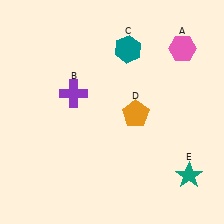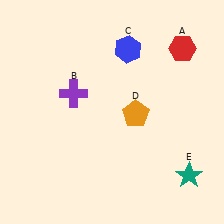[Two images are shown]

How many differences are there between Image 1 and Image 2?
There are 2 differences between the two images.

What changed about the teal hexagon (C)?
In Image 1, C is teal. In Image 2, it changed to blue.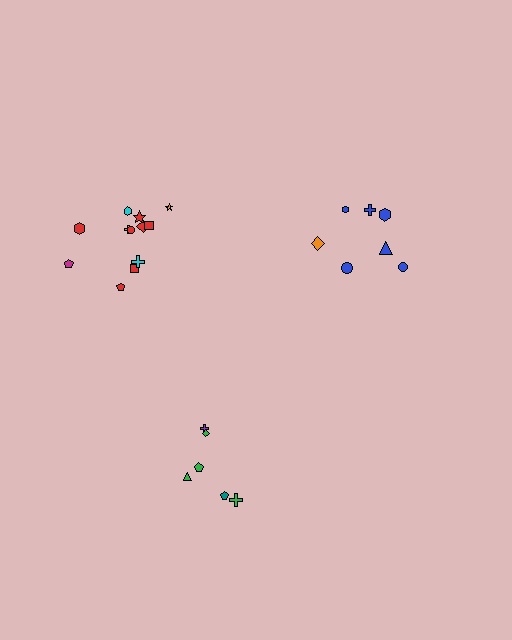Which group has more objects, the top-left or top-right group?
The top-left group.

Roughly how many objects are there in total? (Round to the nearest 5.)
Roughly 25 objects in total.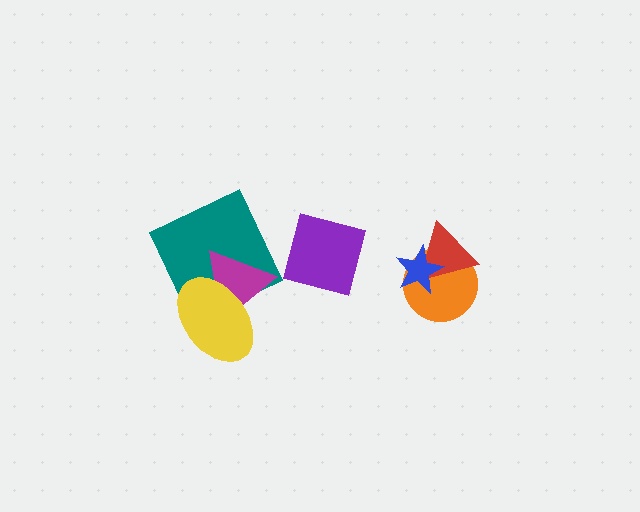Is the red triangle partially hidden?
Yes, it is partially covered by another shape.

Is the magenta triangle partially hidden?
Yes, it is partially covered by another shape.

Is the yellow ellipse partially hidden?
No, no other shape covers it.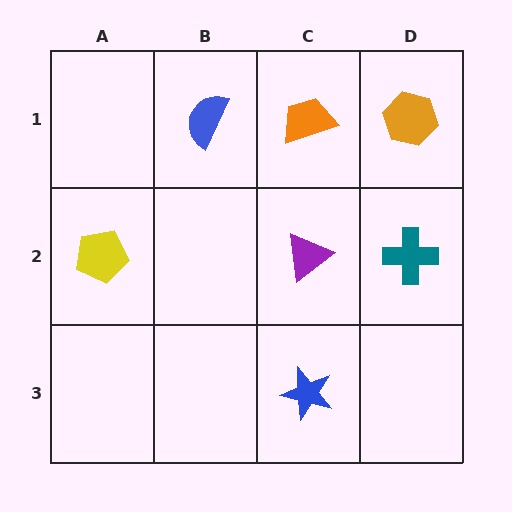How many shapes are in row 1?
3 shapes.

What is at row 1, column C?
An orange trapezoid.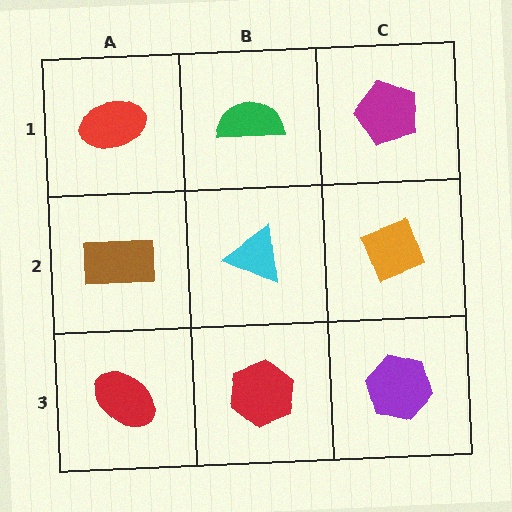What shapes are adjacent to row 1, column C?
An orange diamond (row 2, column C), a green semicircle (row 1, column B).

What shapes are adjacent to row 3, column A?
A brown rectangle (row 2, column A), a red hexagon (row 3, column B).